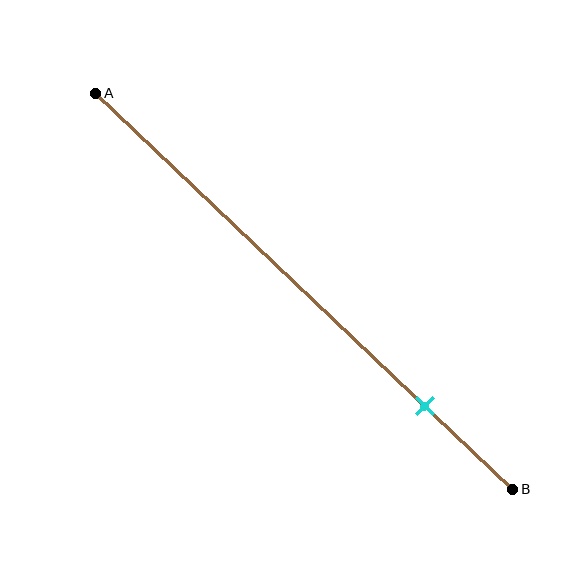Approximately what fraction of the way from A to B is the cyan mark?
The cyan mark is approximately 80% of the way from A to B.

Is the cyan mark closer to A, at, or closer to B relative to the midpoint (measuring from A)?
The cyan mark is closer to point B than the midpoint of segment AB.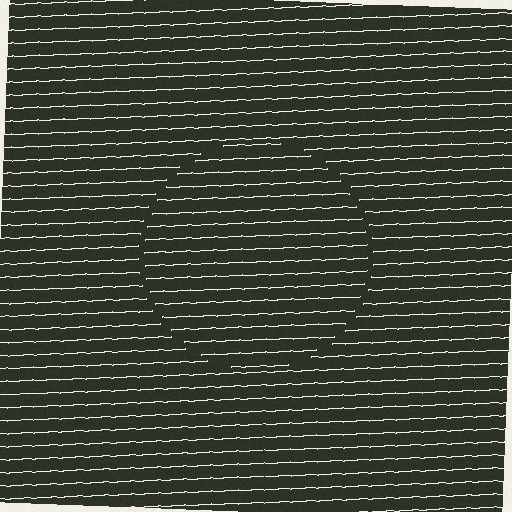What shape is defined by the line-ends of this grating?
An illusory circle. The interior of the shape contains the same grating, shifted by half a period — the contour is defined by the phase discontinuity where line-ends from the inner and outer gratings abut.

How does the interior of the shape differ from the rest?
The interior of the shape contains the same grating, shifted by half a period — the contour is defined by the phase discontinuity where line-ends from the inner and outer gratings abut.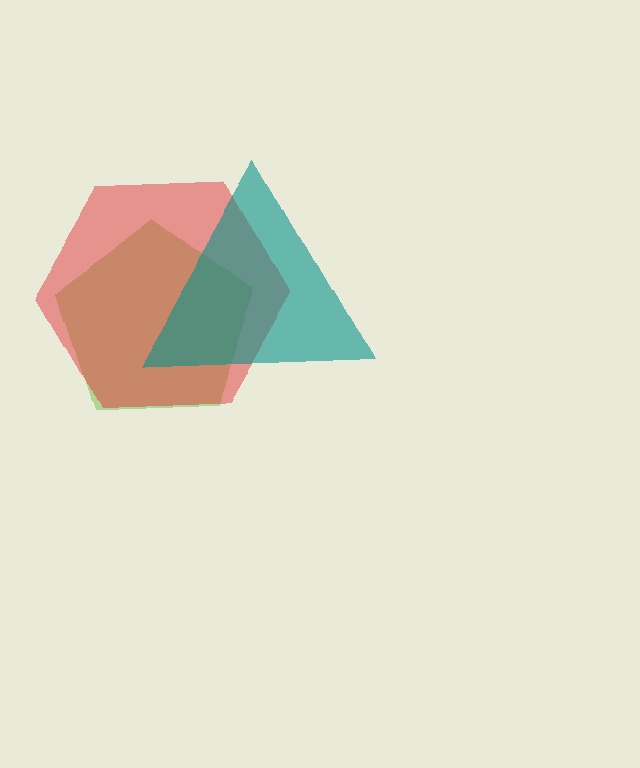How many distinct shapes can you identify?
There are 3 distinct shapes: a lime pentagon, a red hexagon, a teal triangle.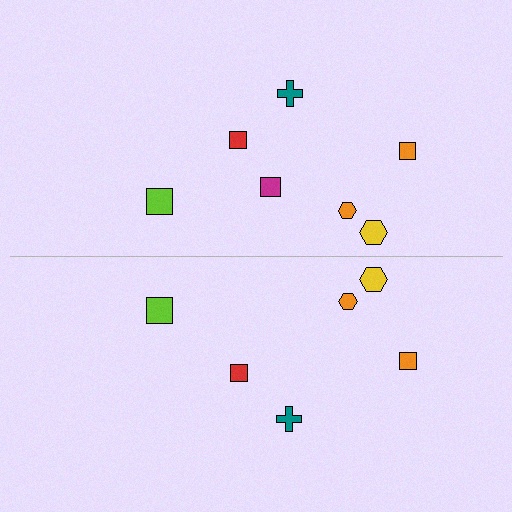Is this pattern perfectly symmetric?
No, the pattern is not perfectly symmetric. A magenta square is missing from the bottom side.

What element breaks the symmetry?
A magenta square is missing from the bottom side.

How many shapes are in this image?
There are 13 shapes in this image.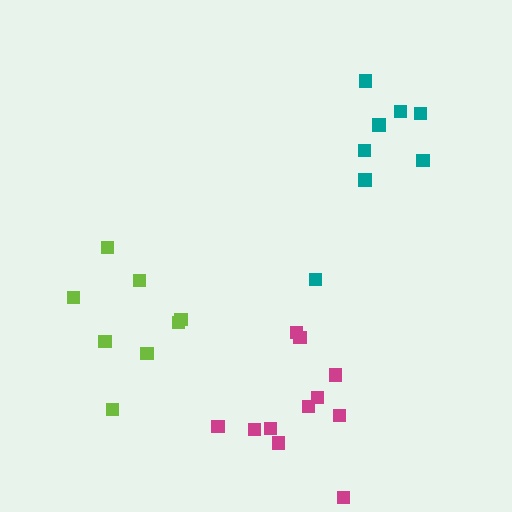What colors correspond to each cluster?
The clusters are colored: teal, magenta, lime.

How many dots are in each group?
Group 1: 8 dots, Group 2: 11 dots, Group 3: 8 dots (27 total).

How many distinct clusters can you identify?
There are 3 distinct clusters.